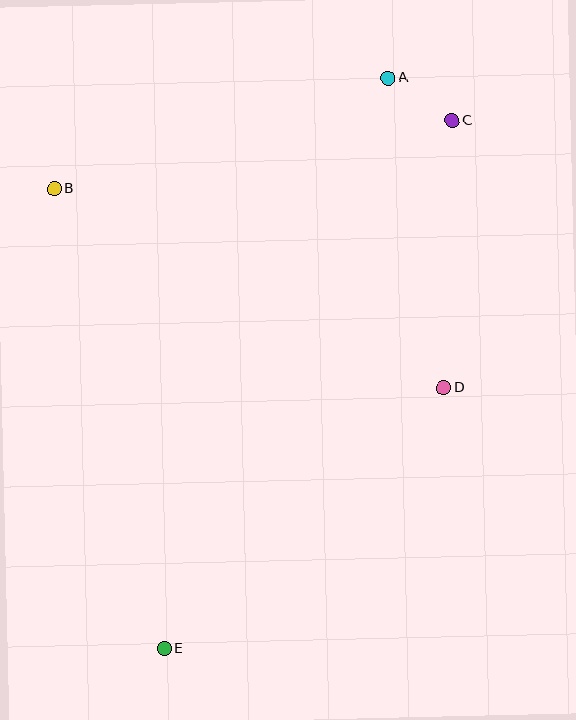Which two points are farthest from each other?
Points A and E are farthest from each other.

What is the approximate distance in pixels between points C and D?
The distance between C and D is approximately 267 pixels.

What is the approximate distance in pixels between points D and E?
The distance between D and E is approximately 382 pixels.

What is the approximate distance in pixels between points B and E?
The distance between B and E is approximately 472 pixels.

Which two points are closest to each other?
Points A and C are closest to each other.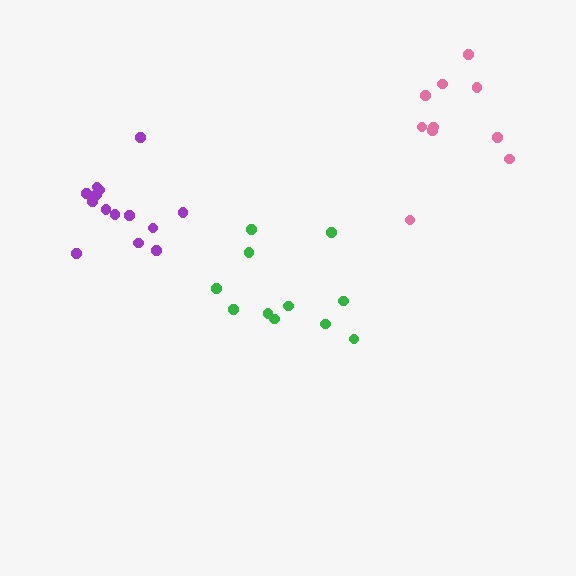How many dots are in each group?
Group 1: 10 dots, Group 2: 11 dots, Group 3: 14 dots (35 total).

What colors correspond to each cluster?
The clusters are colored: pink, green, purple.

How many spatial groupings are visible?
There are 3 spatial groupings.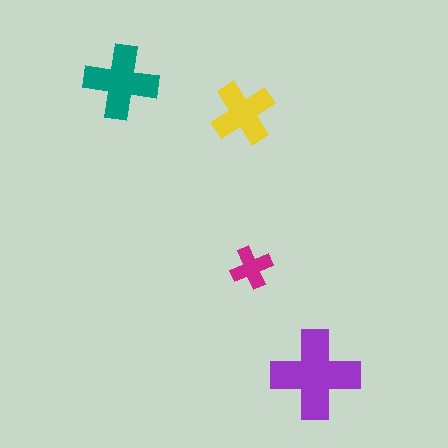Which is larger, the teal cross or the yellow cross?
The teal one.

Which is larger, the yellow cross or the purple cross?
The purple one.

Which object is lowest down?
The purple cross is bottommost.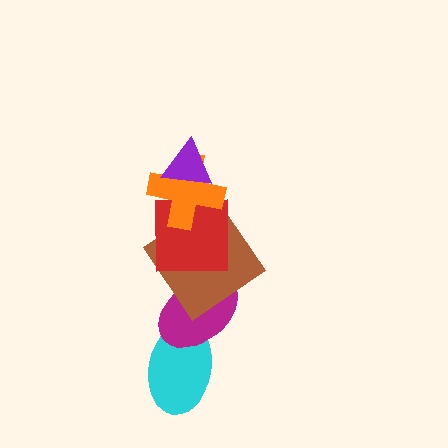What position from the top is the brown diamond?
The brown diamond is 4th from the top.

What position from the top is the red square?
The red square is 3rd from the top.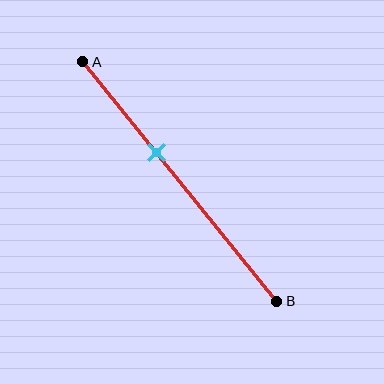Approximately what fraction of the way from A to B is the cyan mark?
The cyan mark is approximately 40% of the way from A to B.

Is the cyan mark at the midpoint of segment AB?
No, the mark is at about 40% from A, not at the 50% midpoint.